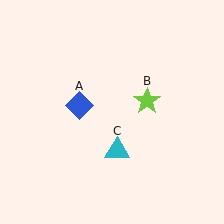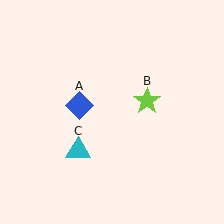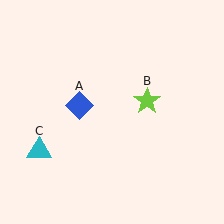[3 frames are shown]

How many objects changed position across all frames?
1 object changed position: cyan triangle (object C).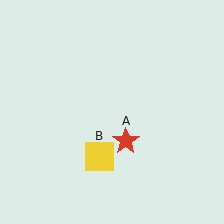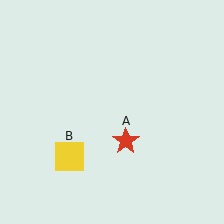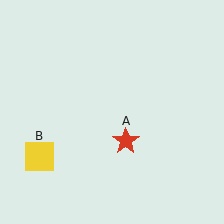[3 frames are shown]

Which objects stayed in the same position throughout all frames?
Red star (object A) remained stationary.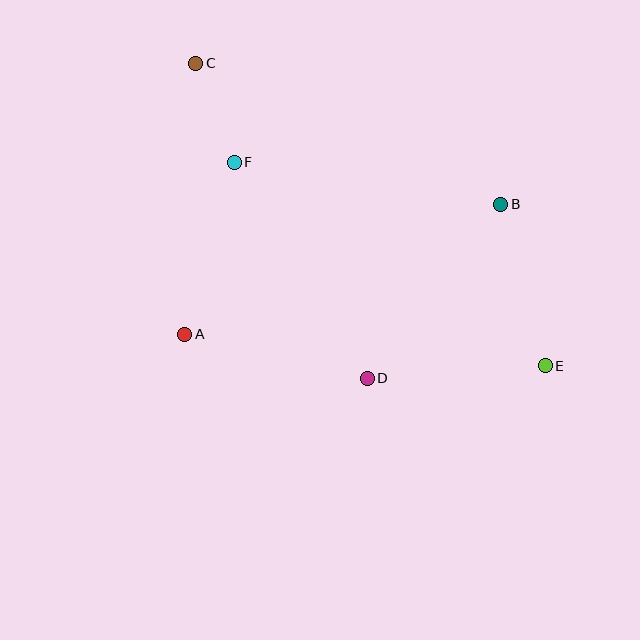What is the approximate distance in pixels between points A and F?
The distance between A and F is approximately 179 pixels.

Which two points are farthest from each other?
Points C and E are farthest from each other.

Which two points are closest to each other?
Points C and F are closest to each other.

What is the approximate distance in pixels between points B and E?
The distance between B and E is approximately 167 pixels.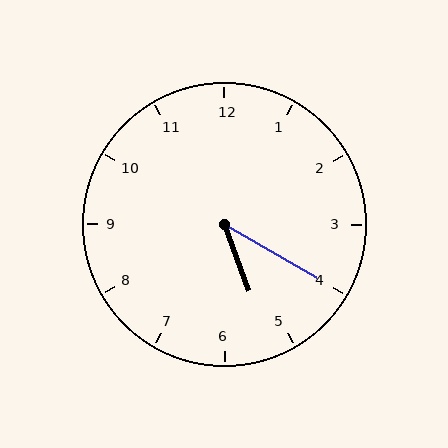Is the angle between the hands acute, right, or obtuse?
It is acute.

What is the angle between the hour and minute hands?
Approximately 40 degrees.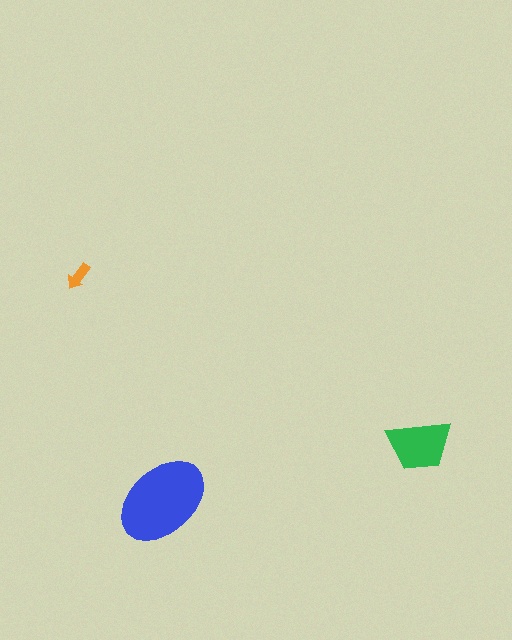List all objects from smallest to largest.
The orange arrow, the green trapezoid, the blue ellipse.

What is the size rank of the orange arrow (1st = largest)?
3rd.